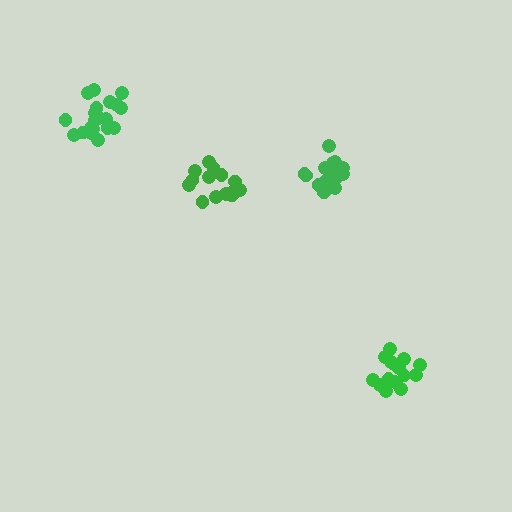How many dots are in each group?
Group 1: 18 dots, Group 2: 20 dots, Group 3: 15 dots, Group 4: 15 dots (68 total).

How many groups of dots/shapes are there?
There are 4 groups.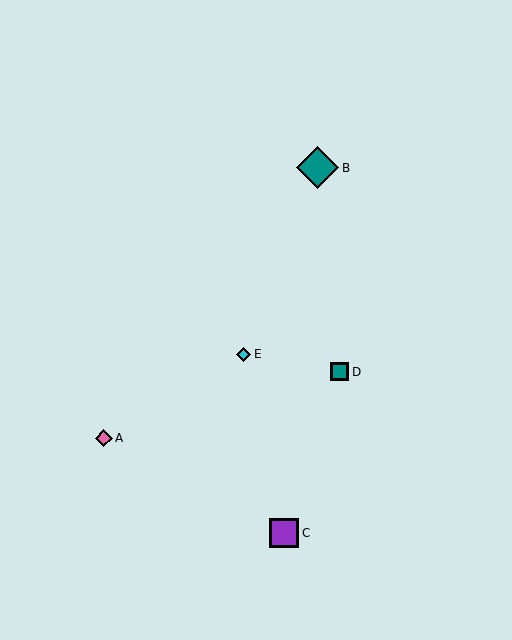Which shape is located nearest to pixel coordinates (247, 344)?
The cyan diamond (labeled E) at (244, 354) is nearest to that location.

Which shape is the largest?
The teal diamond (labeled B) is the largest.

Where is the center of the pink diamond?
The center of the pink diamond is at (104, 438).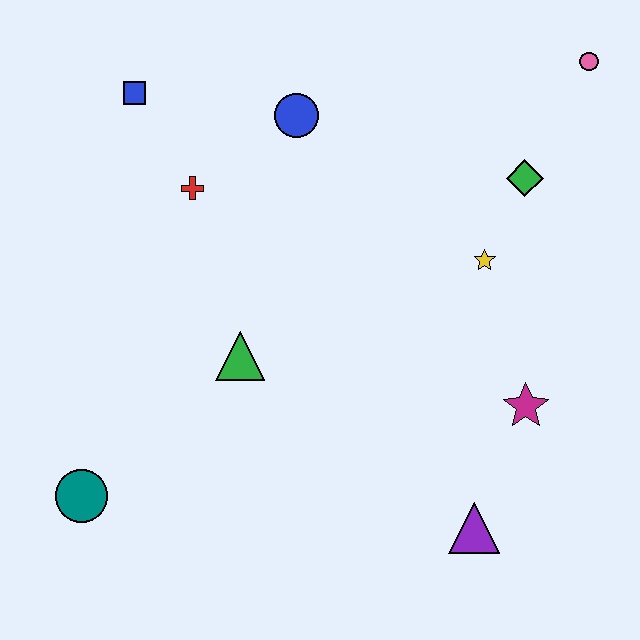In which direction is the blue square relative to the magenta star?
The blue square is to the left of the magenta star.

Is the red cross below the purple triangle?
No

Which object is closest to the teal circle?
The green triangle is closest to the teal circle.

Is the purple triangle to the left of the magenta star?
Yes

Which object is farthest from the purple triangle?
The blue square is farthest from the purple triangle.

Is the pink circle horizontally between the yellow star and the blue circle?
No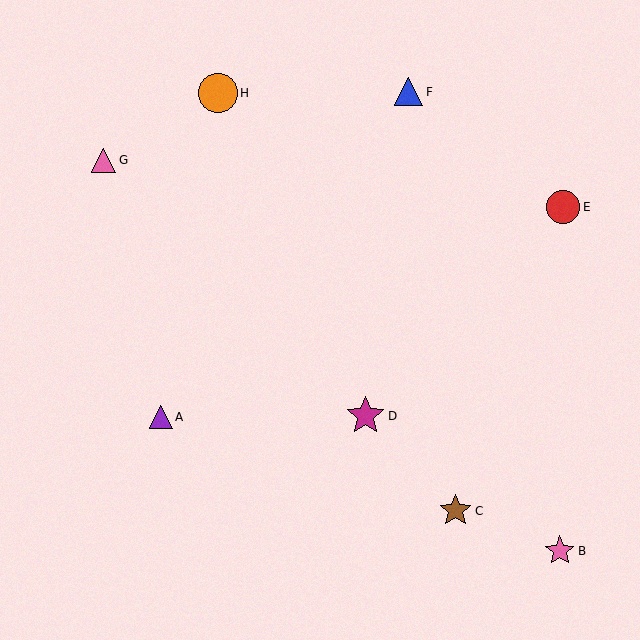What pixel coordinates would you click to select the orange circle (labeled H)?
Click at (218, 93) to select the orange circle H.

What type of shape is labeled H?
Shape H is an orange circle.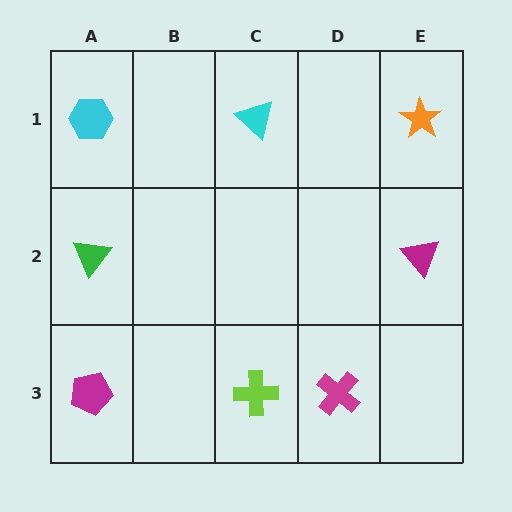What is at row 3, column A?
A magenta pentagon.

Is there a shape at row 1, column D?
No, that cell is empty.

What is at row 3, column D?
A magenta cross.